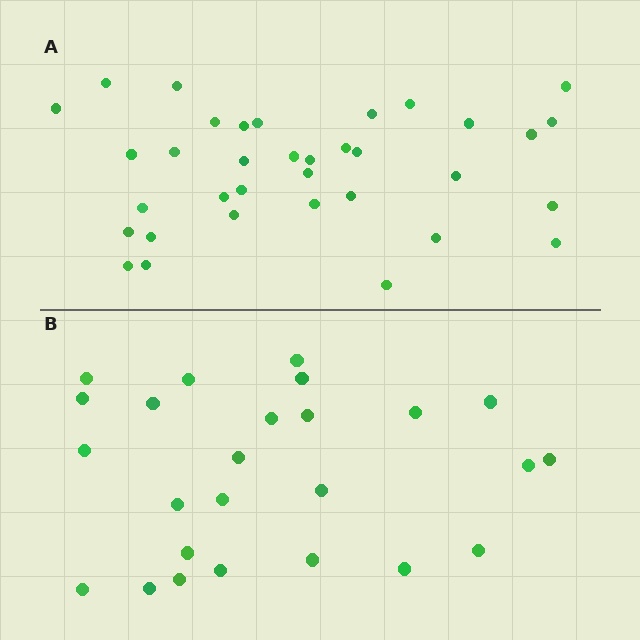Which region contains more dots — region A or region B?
Region A (the top region) has more dots.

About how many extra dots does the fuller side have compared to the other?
Region A has roughly 10 or so more dots than region B.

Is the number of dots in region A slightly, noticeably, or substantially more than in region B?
Region A has noticeably more, but not dramatically so. The ratio is roughly 1.4 to 1.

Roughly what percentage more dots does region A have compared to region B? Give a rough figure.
About 40% more.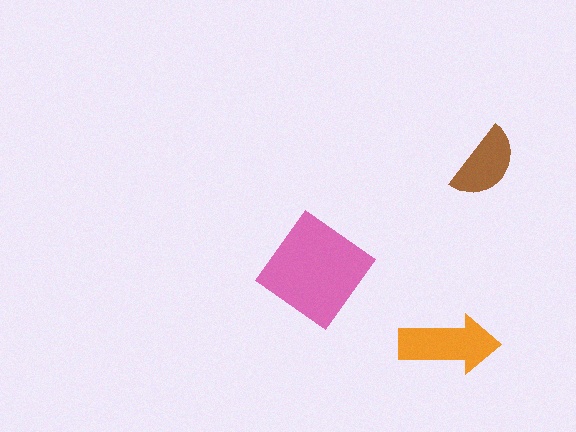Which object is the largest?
The pink diamond.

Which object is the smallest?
The brown semicircle.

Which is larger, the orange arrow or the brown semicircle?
The orange arrow.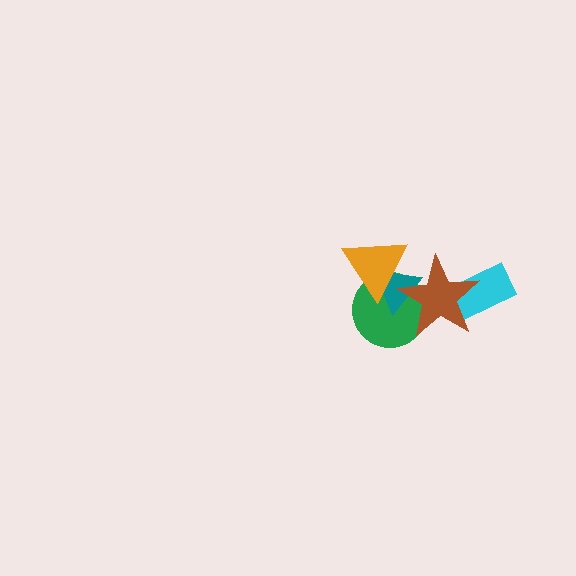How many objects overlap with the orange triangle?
3 objects overlap with the orange triangle.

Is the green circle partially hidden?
Yes, it is partially covered by another shape.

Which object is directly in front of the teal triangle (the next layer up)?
The orange triangle is directly in front of the teal triangle.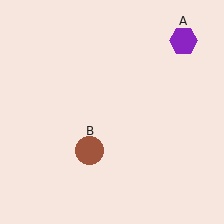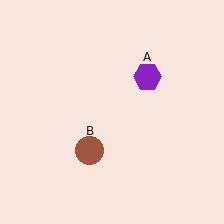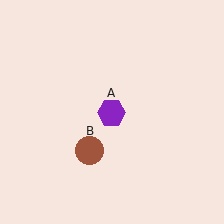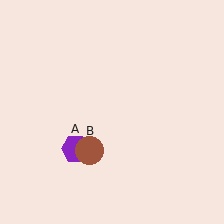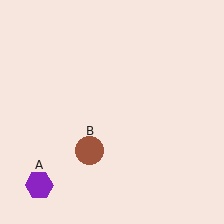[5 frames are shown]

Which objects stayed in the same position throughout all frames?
Brown circle (object B) remained stationary.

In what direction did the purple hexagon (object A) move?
The purple hexagon (object A) moved down and to the left.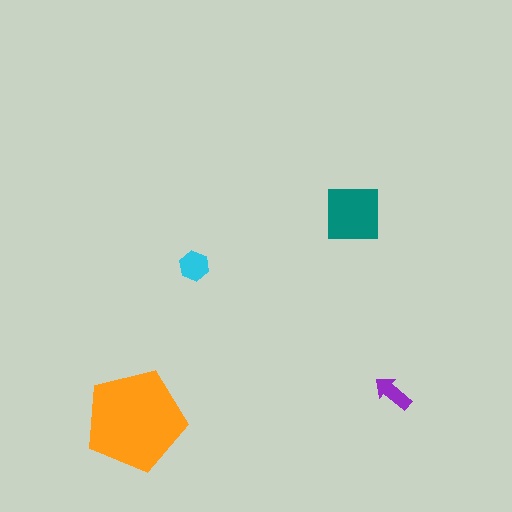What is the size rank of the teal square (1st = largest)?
2nd.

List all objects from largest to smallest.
The orange pentagon, the teal square, the cyan hexagon, the purple arrow.